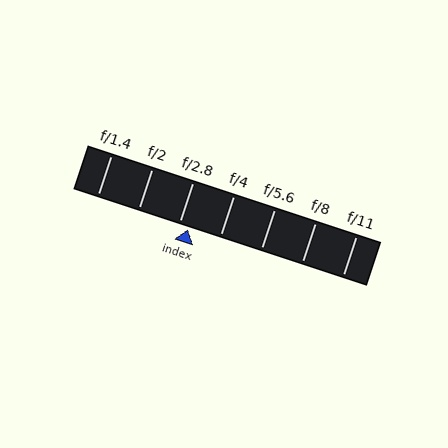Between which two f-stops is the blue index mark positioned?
The index mark is between f/2.8 and f/4.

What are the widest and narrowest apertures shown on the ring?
The widest aperture shown is f/1.4 and the narrowest is f/11.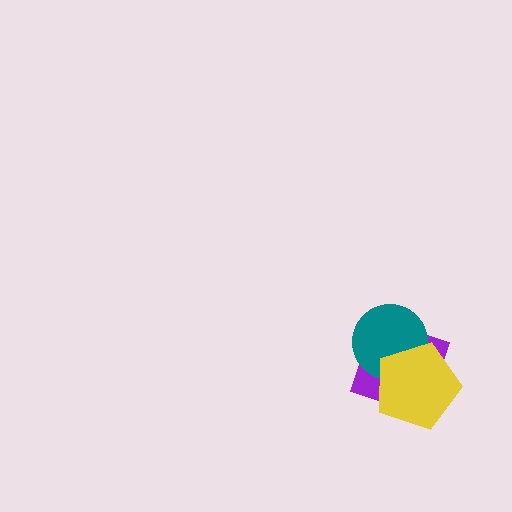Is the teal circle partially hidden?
Yes, it is partially covered by another shape.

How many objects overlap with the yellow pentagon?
2 objects overlap with the yellow pentagon.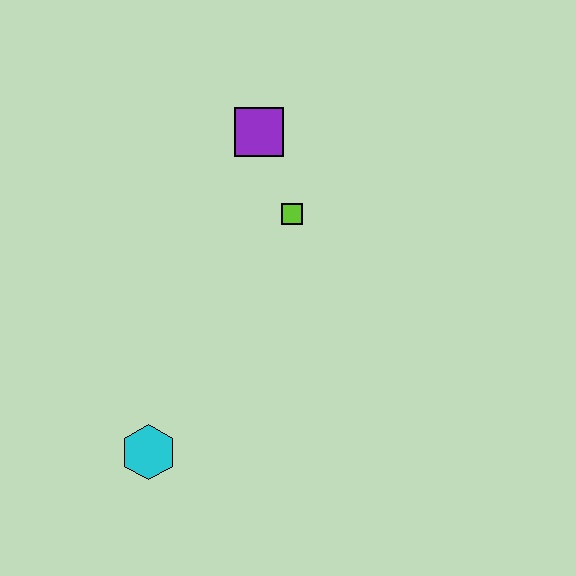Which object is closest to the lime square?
The purple square is closest to the lime square.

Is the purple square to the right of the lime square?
No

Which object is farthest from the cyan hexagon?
The purple square is farthest from the cyan hexagon.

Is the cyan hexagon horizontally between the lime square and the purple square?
No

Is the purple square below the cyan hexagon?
No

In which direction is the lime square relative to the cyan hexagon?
The lime square is above the cyan hexagon.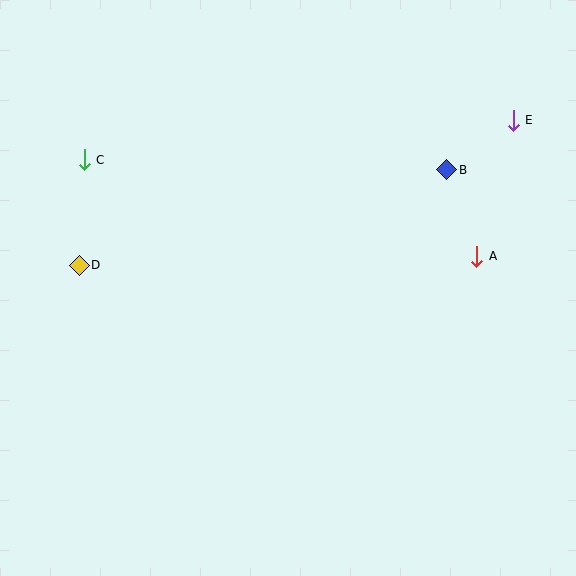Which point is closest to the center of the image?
Point A at (477, 256) is closest to the center.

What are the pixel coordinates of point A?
Point A is at (477, 256).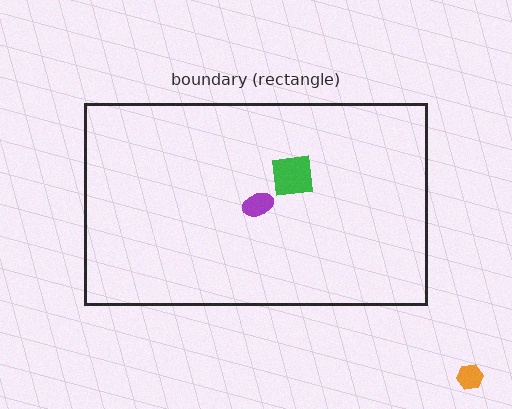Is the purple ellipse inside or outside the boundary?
Inside.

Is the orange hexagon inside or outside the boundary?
Outside.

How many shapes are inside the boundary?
2 inside, 1 outside.